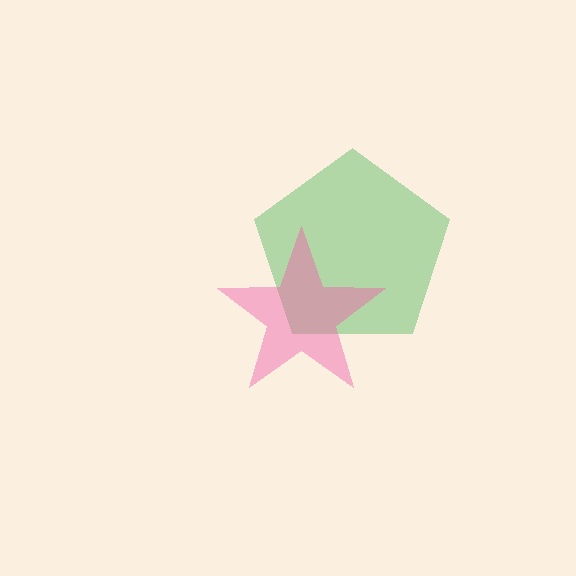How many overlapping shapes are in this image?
There are 2 overlapping shapes in the image.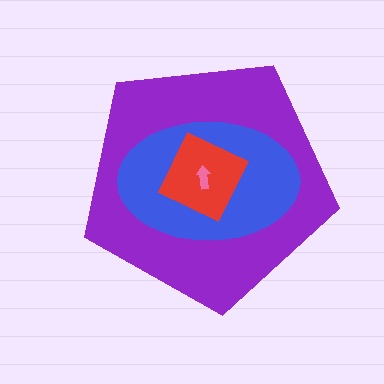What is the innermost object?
The pink arrow.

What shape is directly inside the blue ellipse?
The red diamond.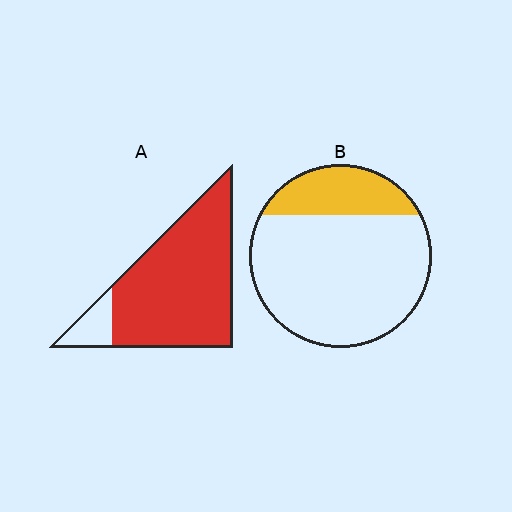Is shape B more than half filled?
No.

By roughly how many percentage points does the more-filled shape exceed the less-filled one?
By roughly 65 percentage points (A over B).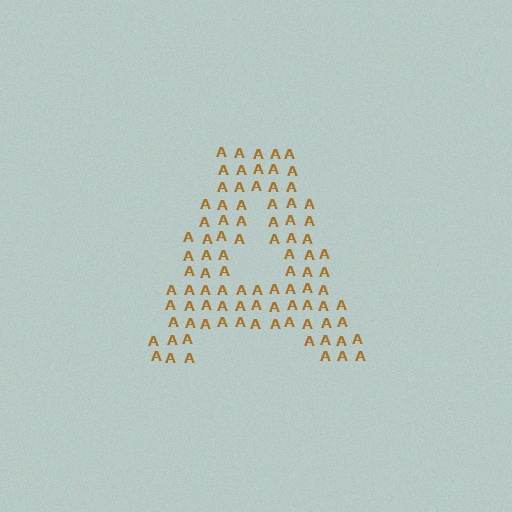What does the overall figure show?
The overall figure shows the letter A.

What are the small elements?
The small elements are letter A's.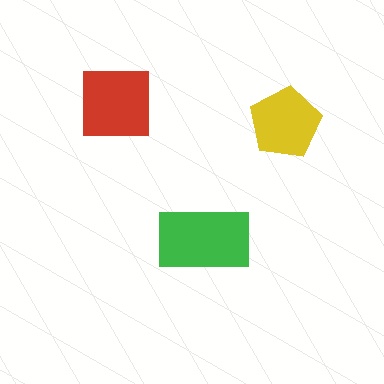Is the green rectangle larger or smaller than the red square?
Larger.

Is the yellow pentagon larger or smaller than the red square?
Smaller.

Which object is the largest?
The green rectangle.